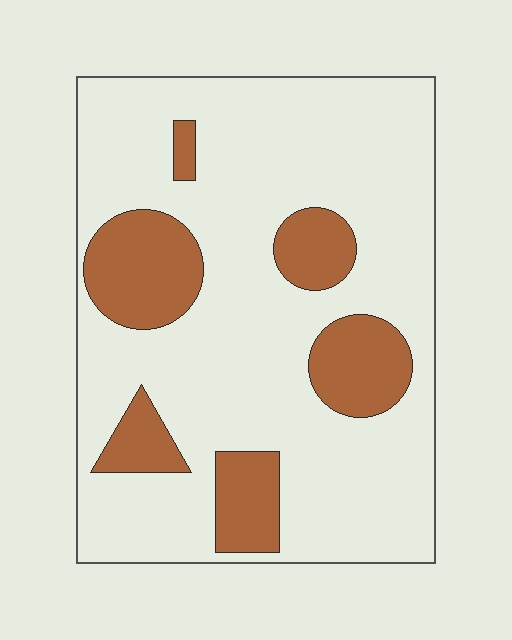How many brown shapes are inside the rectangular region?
6.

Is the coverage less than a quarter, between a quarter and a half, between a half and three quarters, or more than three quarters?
Less than a quarter.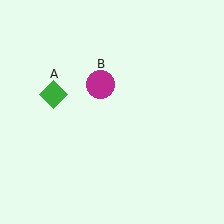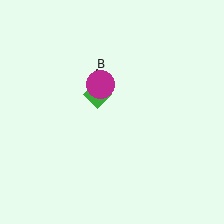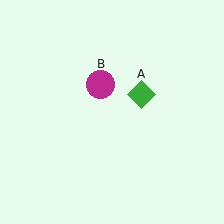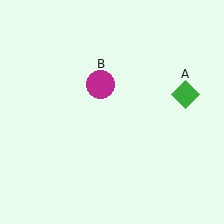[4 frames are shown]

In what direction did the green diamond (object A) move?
The green diamond (object A) moved right.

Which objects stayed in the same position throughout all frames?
Magenta circle (object B) remained stationary.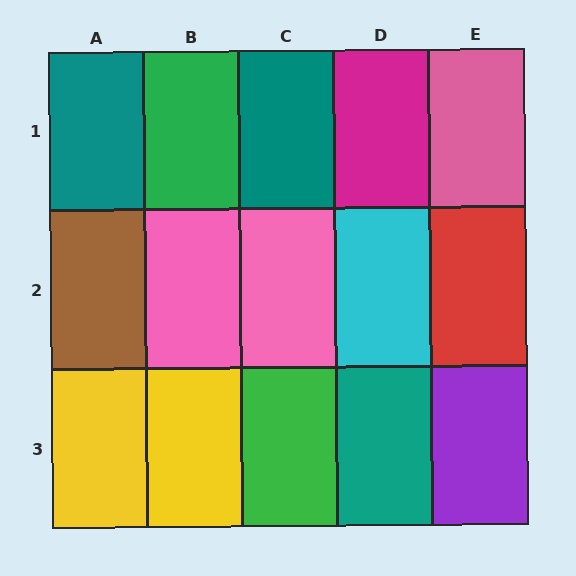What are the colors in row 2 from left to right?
Brown, pink, pink, cyan, red.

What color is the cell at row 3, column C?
Green.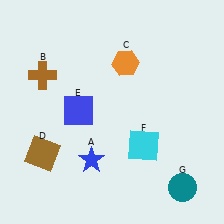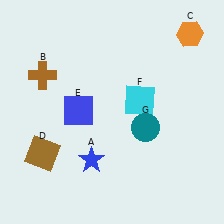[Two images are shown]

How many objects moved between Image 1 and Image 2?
3 objects moved between the two images.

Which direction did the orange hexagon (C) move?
The orange hexagon (C) moved right.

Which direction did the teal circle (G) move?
The teal circle (G) moved up.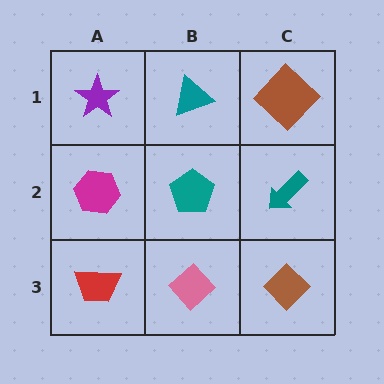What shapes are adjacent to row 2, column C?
A brown diamond (row 1, column C), a brown diamond (row 3, column C), a teal pentagon (row 2, column B).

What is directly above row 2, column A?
A purple star.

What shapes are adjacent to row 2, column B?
A teal triangle (row 1, column B), a pink diamond (row 3, column B), a magenta hexagon (row 2, column A), a teal arrow (row 2, column C).